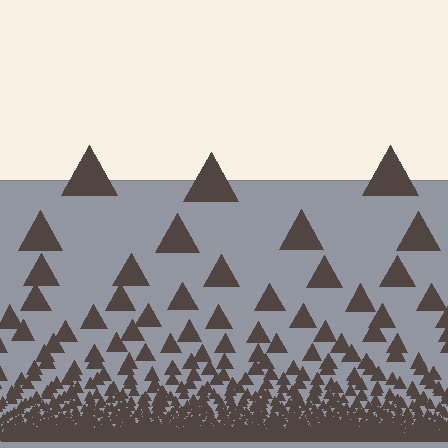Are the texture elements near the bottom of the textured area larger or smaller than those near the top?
Smaller. The gradient is inverted — elements near the bottom are smaller and denser.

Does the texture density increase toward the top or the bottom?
Density increases toward the bottom.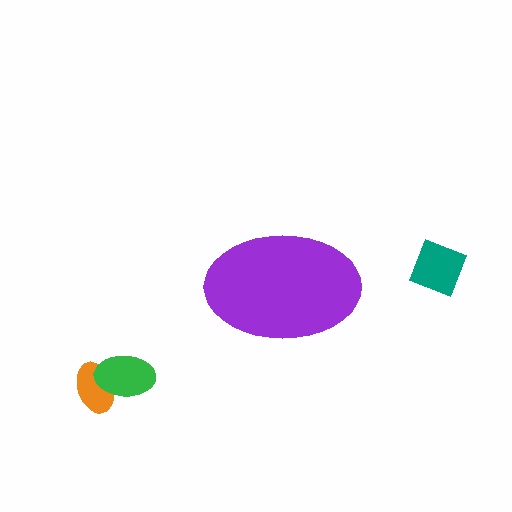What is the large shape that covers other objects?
A purple ellipse.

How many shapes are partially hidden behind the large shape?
0 shapes are partially hidden.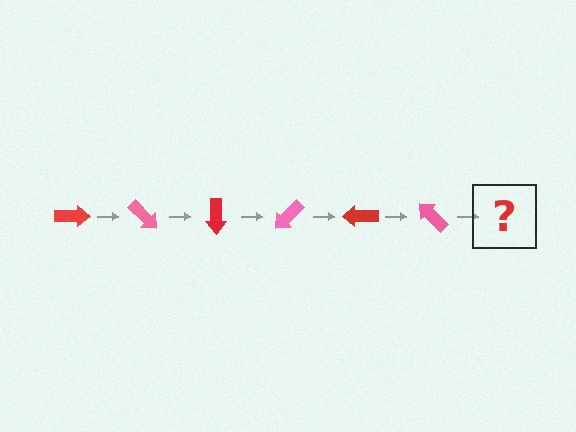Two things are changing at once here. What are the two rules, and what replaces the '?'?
The two rules are that it rotates 45 degrees each step and the color cycles through red and pink. The '?' should be a red arrow, rotated 270 degrees from the start.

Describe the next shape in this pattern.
It should be a red arrow, rotated 270 degrees from the start.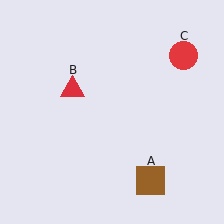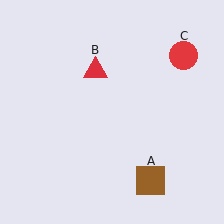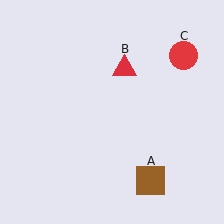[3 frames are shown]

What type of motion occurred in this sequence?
The red triangle (object B) rotated clockwise around the center of the scene.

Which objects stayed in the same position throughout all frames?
Brown square (object A) and red circle (object C) remained stationary.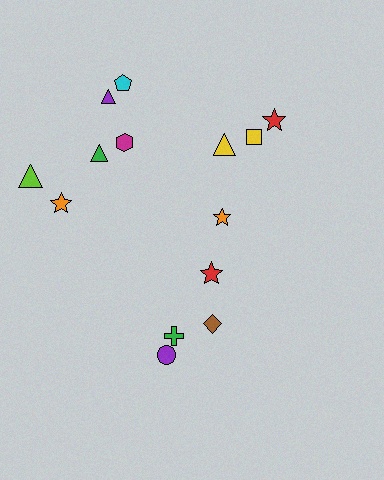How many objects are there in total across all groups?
There are 14 objects.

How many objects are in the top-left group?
There are 6 objects.